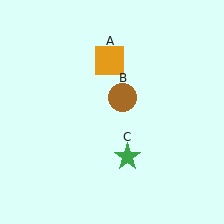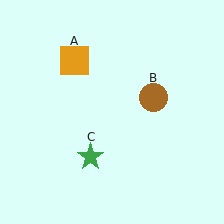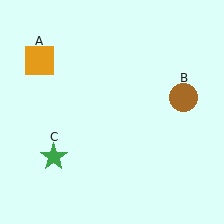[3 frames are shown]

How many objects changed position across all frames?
3 objects changed position: orange square (object A), brown circle (object B), green star (object C).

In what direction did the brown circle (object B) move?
The brown circle (object B) moved right.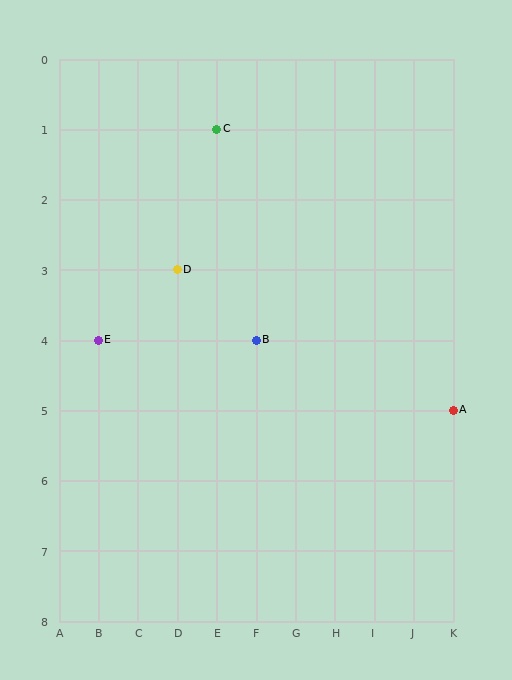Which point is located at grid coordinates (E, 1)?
Point C is at (E, 1).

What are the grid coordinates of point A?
Point A is at grid coordinates (K, 5).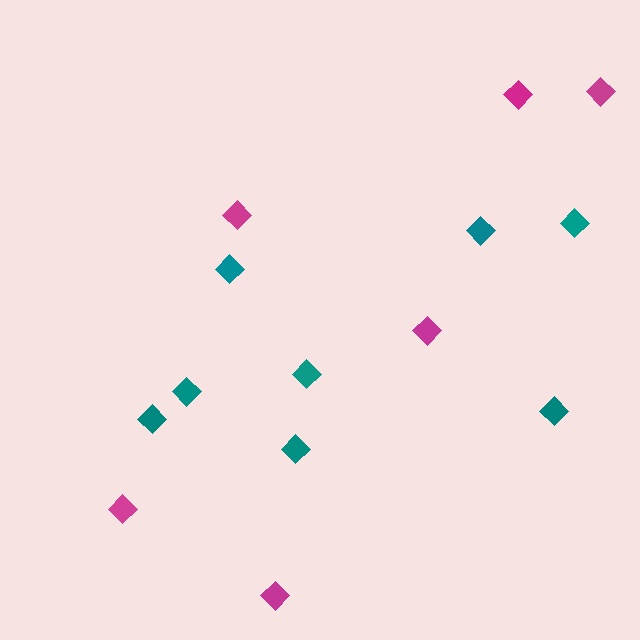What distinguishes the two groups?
There are 2 groups: one group of teal diamonds (8) and one group of magenta diamonds (6).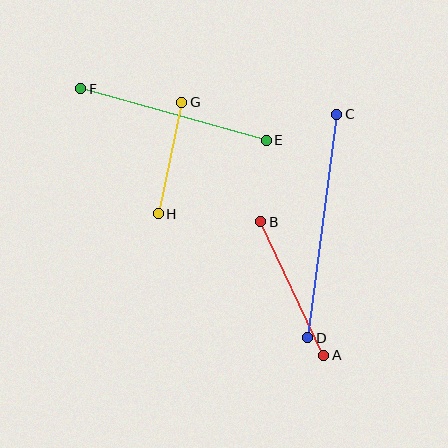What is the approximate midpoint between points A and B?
The midpoint is at approximately (292, 289) pixels.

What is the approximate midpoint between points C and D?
The midpoint is at approximately (322, 226) pixels.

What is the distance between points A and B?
The distance is approximately 148 pixels.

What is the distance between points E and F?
The distance is approximately 192 pixels.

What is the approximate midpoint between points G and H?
The midpoint is at approximately (170, 158) pixels.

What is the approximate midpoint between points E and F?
The midpoint is at approximately (174, 114) pixels.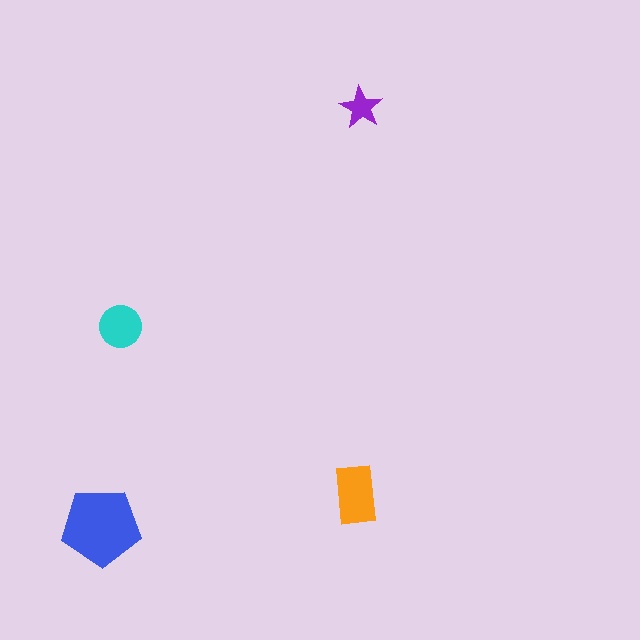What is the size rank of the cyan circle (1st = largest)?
3rd.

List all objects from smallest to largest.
The purple star, the cyan circle, the orange rectangle, the blue pentagon.